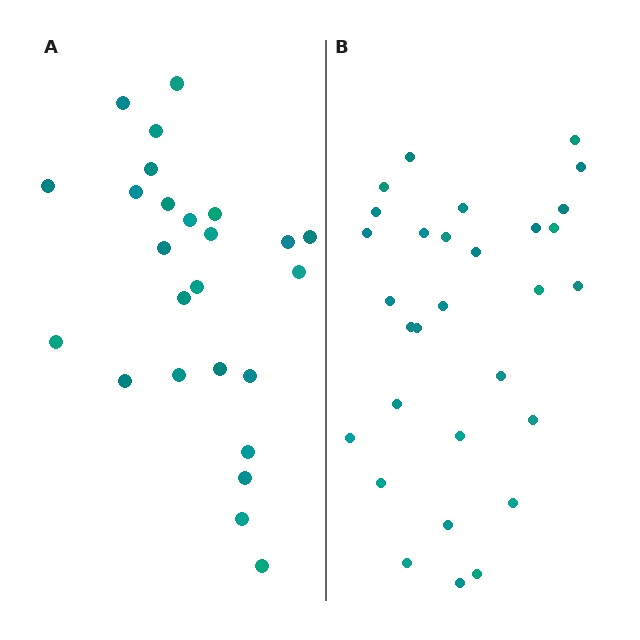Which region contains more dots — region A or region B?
Region B (the right region) has more dots.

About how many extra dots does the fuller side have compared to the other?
Region B has about 5 more dots than region A.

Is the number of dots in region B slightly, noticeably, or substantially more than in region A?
Region B has only slightly more — the two regions are fairly close. The ratio is roughly 1.2 to 1.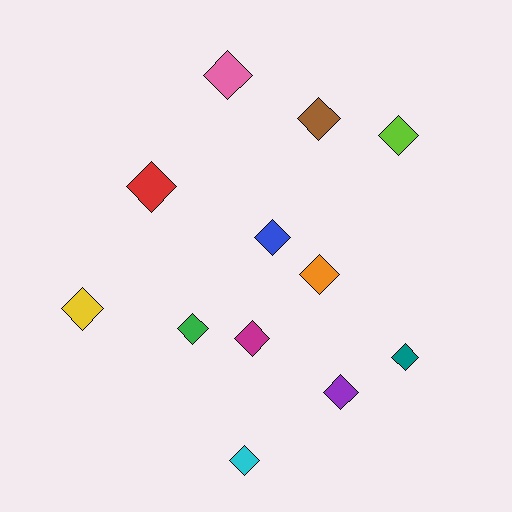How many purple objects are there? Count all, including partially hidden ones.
There is 1 purple object.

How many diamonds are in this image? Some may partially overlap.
There are 12 diamonds.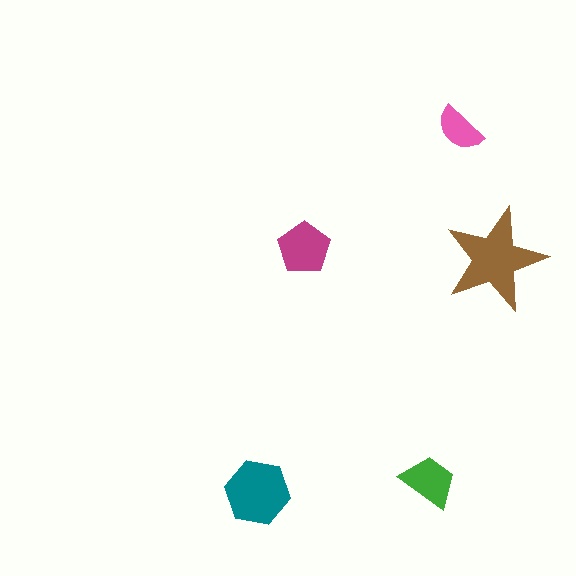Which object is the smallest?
The pink semicircle.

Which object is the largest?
The brown star.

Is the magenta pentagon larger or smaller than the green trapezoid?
Larger.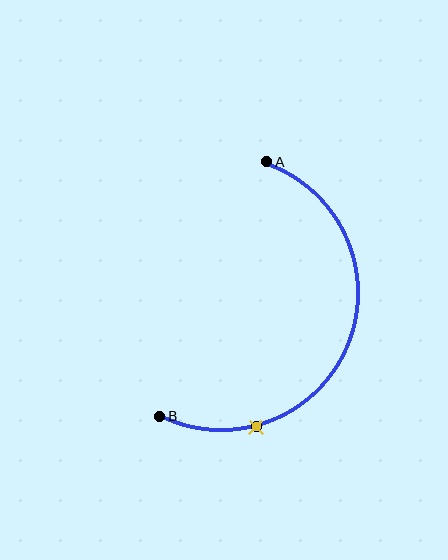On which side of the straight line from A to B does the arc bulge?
The arc bulges to the right of the straight line connecting A and B.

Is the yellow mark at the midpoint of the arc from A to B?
No. The yellow mark lies on the arc but is closer to endpoint B. The arc midpoint would be at the point on the curve equidistant along the arc from both A and B.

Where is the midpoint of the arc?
The arc midpoint is the point on the curve farthest from the straight line joining A and B. It sits to the right of that line.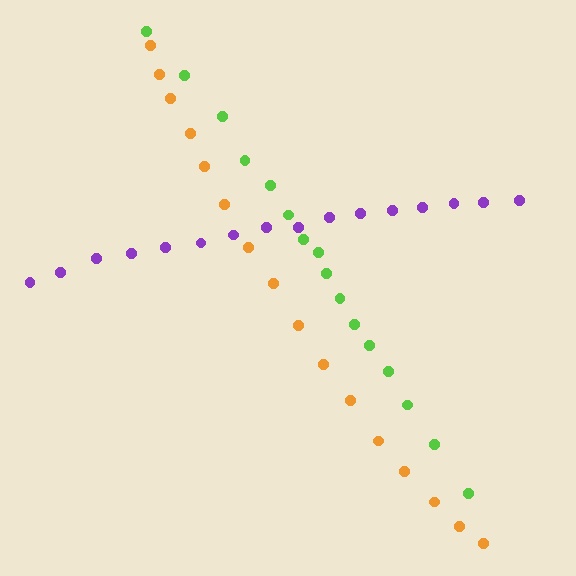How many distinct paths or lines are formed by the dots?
There are 3 distinct paths.